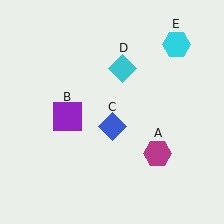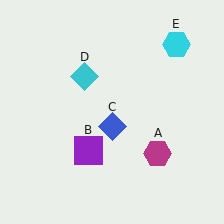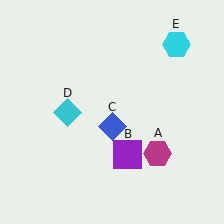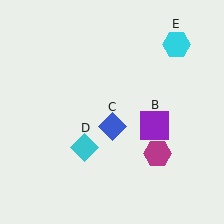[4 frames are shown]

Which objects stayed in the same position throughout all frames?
Magenta hexagon (object A) and blue diamond (object C) and cyan hexagon (object E) remained stationary.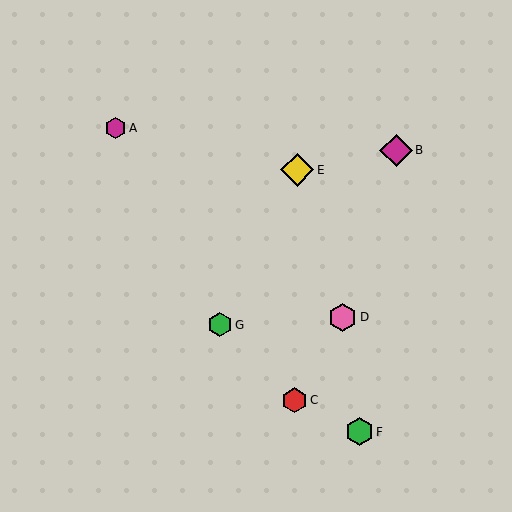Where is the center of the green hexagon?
The center of the green hexagon is at (359, 432).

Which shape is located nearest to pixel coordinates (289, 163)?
The yellow diamond (labeled E) at (297, 170) is nearest to that location.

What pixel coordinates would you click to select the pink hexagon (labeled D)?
Click at (343, 317) to select the pink hexagon D.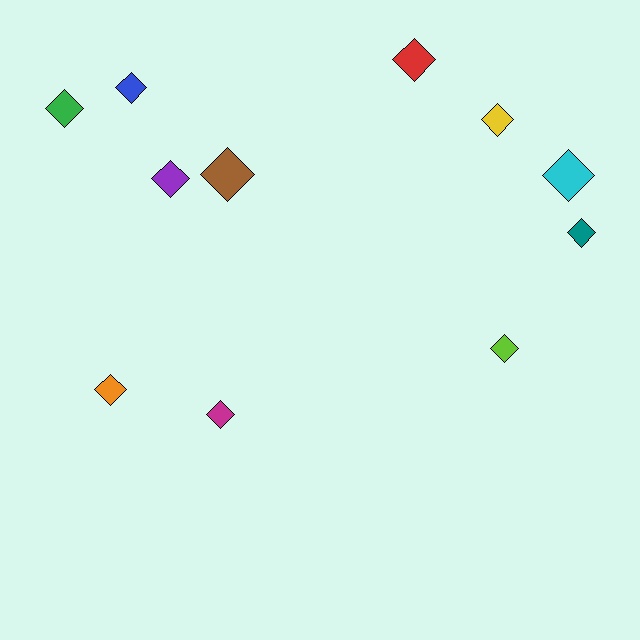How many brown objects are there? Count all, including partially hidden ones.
There is 1 brown object.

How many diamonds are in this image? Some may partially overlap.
There are 11 diamonds.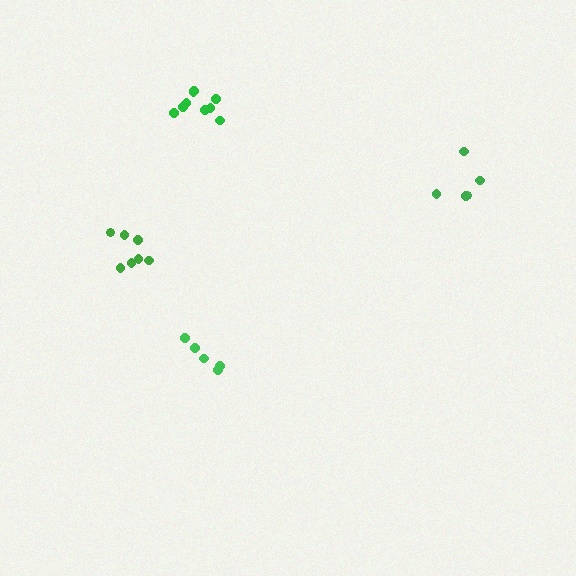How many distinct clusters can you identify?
There are 4 distinct clusters.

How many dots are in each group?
Group 1: 5 dots, Group 2: 5 dots, Group 3: 9 dots, Group 4: 7 dots (26 total).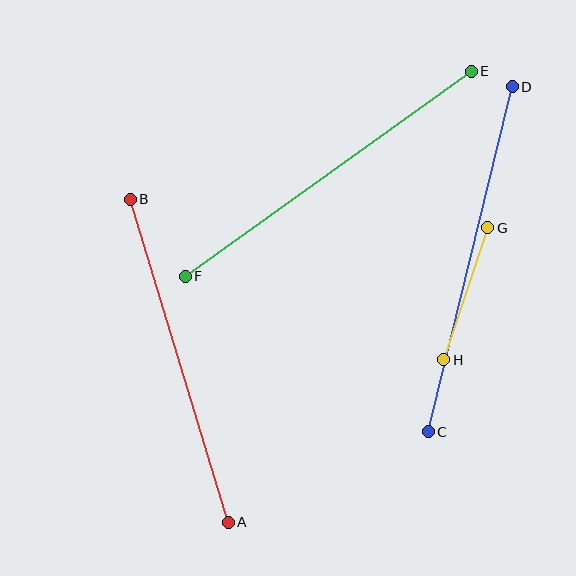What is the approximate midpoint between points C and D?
The midpoint is at approximately (470, 259) pixels.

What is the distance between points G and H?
The distance is approximately 139 pixels.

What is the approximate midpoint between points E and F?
The midpoint is at approximately (328, 174) pixels.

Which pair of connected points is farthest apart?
Points C and D are farthest apart.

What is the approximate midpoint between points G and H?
The midpoint is at approximately (466, 294) pixels.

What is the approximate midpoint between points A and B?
The midpoint is at approximately (179, 361) pixels.